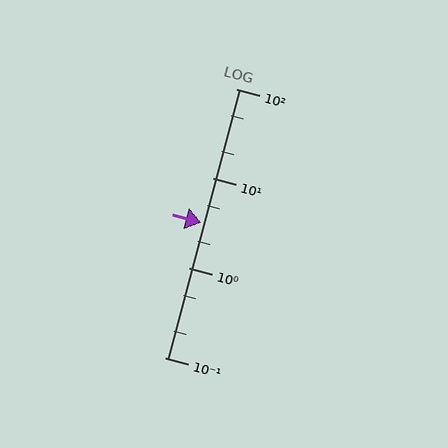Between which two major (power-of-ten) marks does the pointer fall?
The pointer is between 1 and 10.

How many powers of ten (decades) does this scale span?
The scale spans 3 decades, from 0.1 to 100.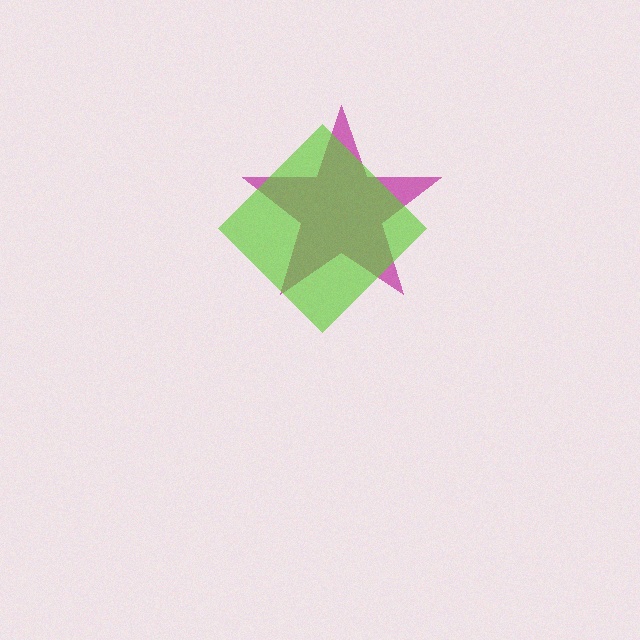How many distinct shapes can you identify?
There are 2 distinct shapes: a magenta star, a lime diamond.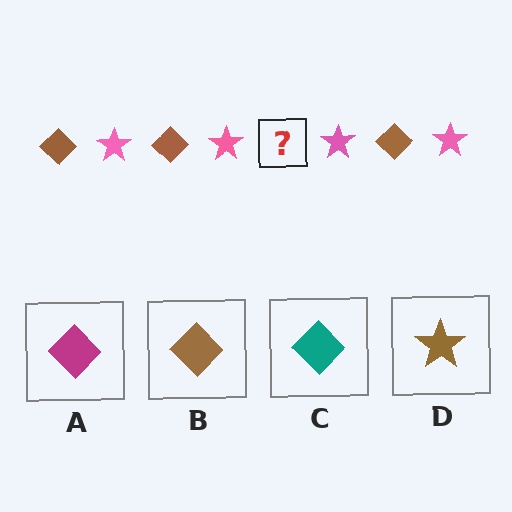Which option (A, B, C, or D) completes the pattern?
B.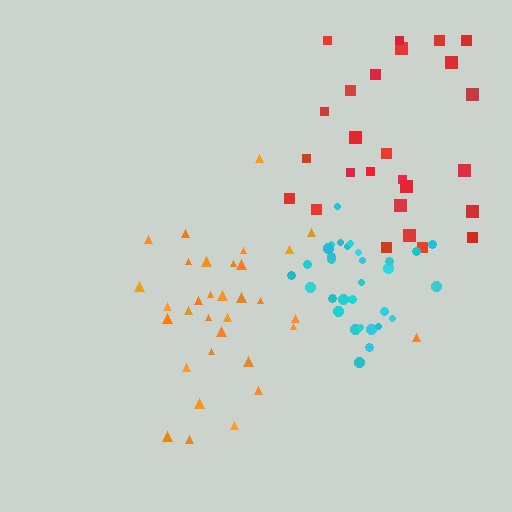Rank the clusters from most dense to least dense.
cyan, orange, red.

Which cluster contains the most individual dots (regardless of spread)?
Orange (33).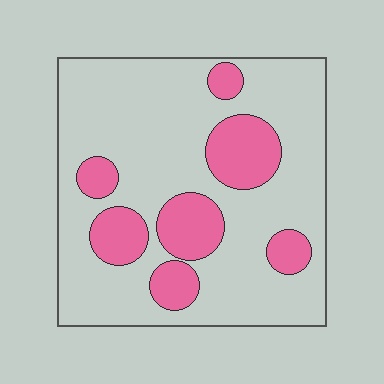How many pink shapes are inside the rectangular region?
7.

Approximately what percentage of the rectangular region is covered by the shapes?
Approximately 25%.